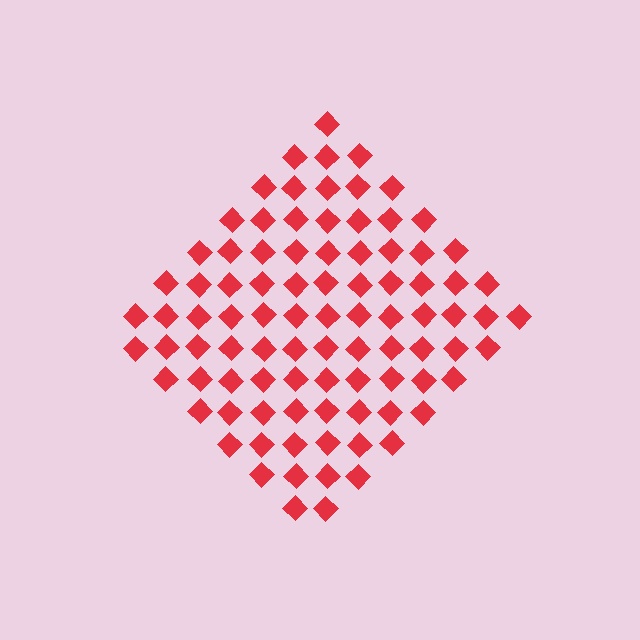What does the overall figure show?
The overall figure shows a diamond.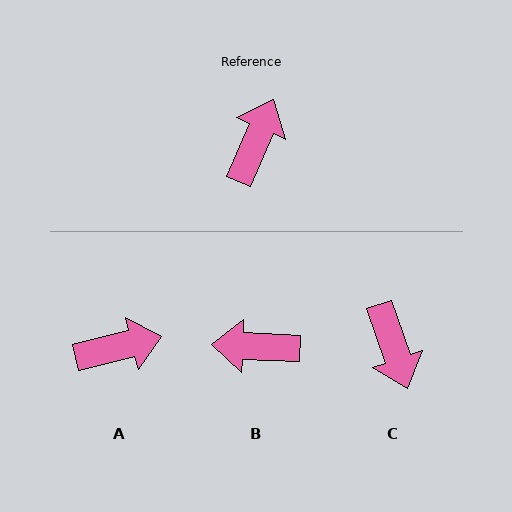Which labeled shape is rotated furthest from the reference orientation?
C, about 138 degrees away.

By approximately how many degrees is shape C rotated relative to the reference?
Approximately 138 degrees clockwise.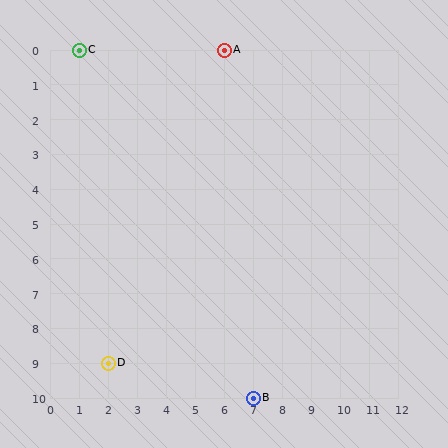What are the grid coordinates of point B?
Point B is at grid coordinates (7, 10).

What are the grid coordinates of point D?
Point D is at grid coordinates (2, 9).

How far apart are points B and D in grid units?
Points B and D are 5 columns and 1 row apart (about 5.1 grid units diagonally).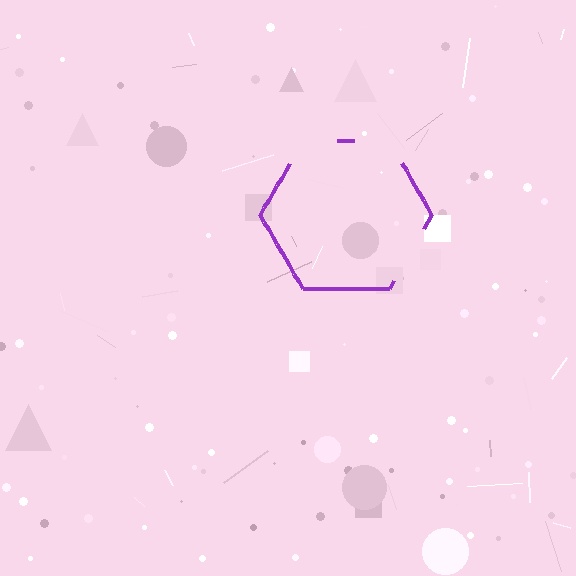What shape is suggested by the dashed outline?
The dashed outline suggests a hexagon.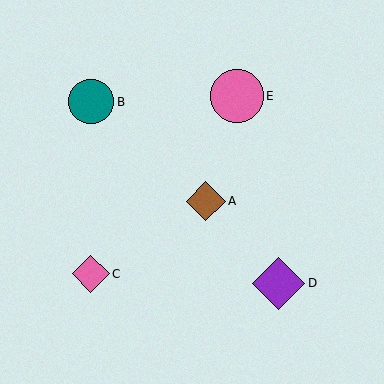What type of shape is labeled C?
Shape C is a pink diamond.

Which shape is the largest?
The pink circle (labeled E) is the largest.